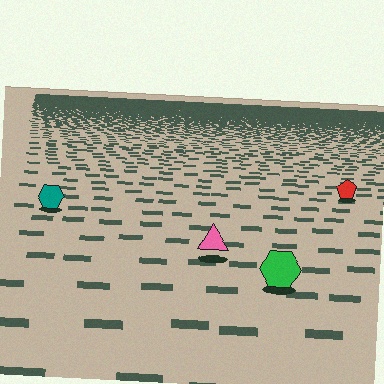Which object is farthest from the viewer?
The red pentagon is farthest from the viewer. It appears smaller and the ground texture around it is denser.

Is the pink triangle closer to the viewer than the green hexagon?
No. The green hexagon is closer — you can tell from the texture gradient: the ground texture is coarser near it.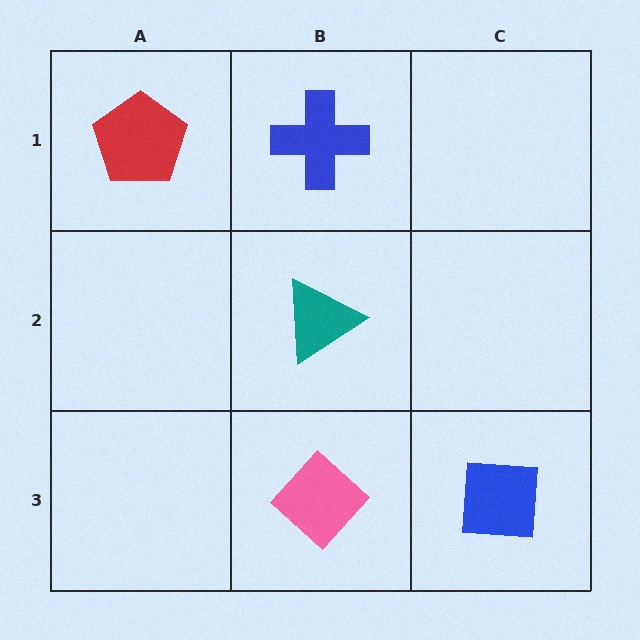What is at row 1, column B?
A blue cross.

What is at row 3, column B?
A pink diamond.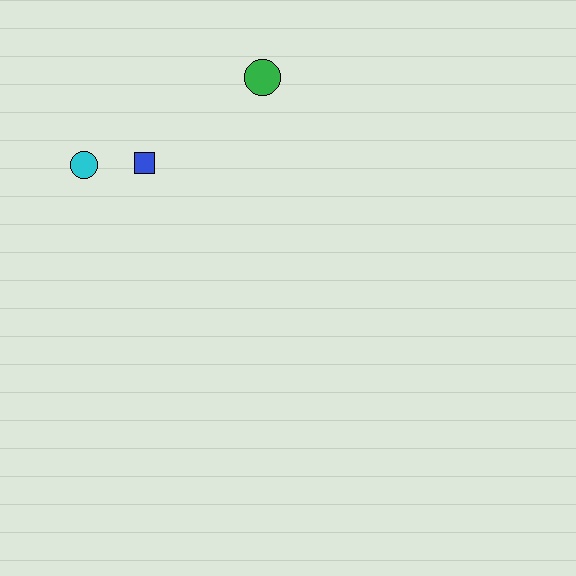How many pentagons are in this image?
There are no pentagons.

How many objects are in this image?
There are 3 objects.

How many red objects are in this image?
There are no red objects.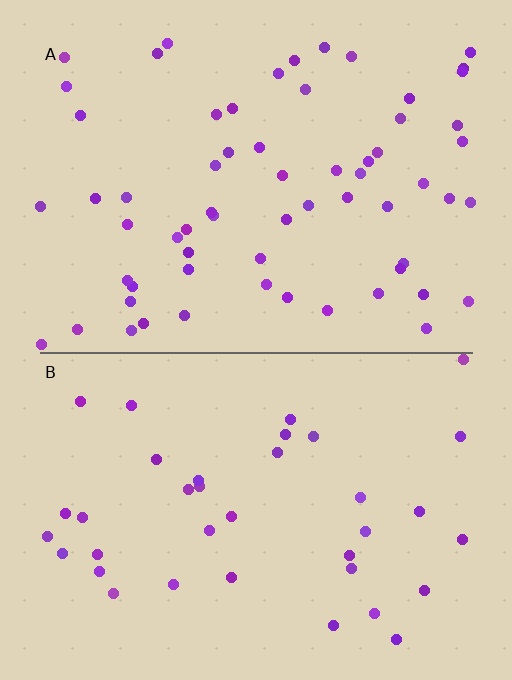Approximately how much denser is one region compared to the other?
Approximately 1.7× — region A over region B.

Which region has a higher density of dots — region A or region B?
A (the top).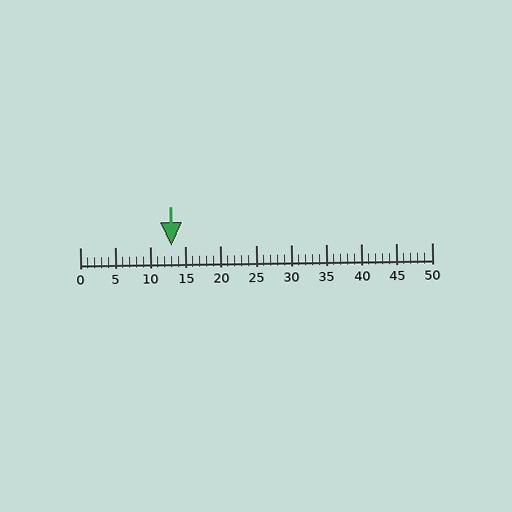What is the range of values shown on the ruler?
The ruler shows values from 0 to 50.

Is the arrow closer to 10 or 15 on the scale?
The arrow is closer to 15.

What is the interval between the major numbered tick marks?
The major tick marks are spaced 5 units apart.